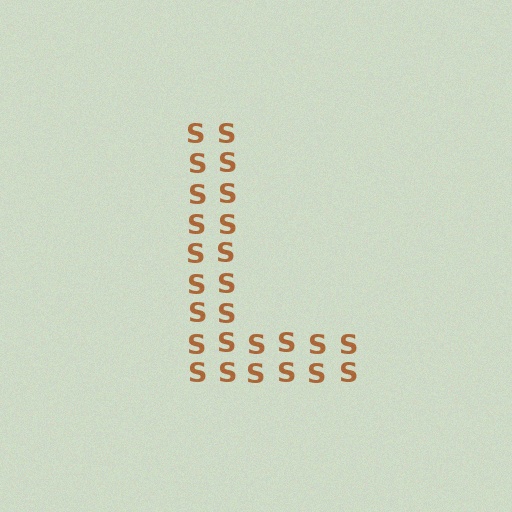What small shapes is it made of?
It is made of small letter S's.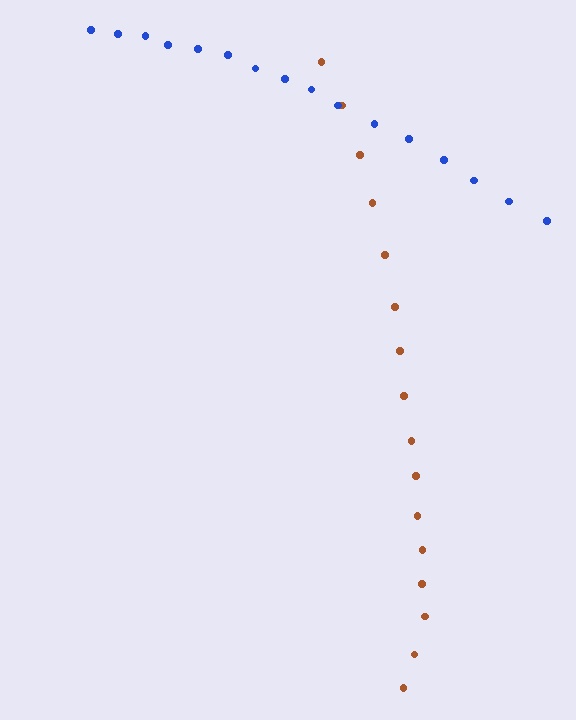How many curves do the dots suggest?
There are 2 distinct paths.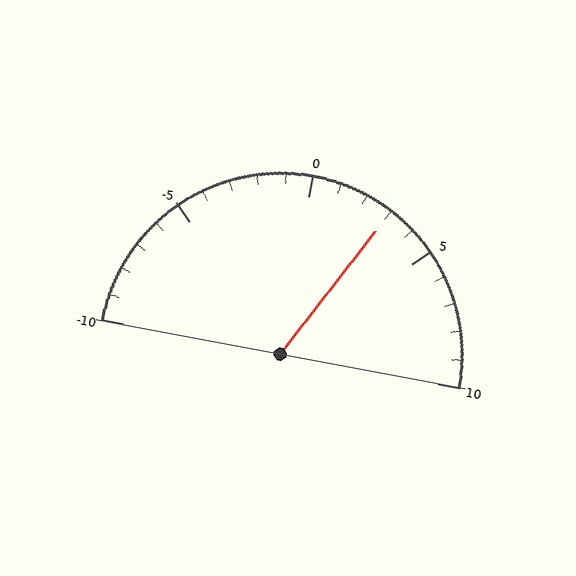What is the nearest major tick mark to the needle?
The nearest major tick mark is 5.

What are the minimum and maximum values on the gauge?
The gauge ranges from -10 to 10.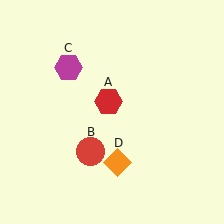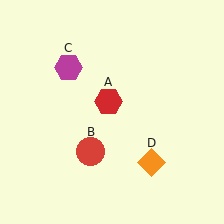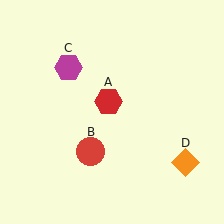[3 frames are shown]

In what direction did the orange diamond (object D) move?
The orange diamond (object D) moved right.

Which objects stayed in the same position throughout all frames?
Red hexagon (object A) and red circle (object B) and magenta hexagon (object C) remained stationary.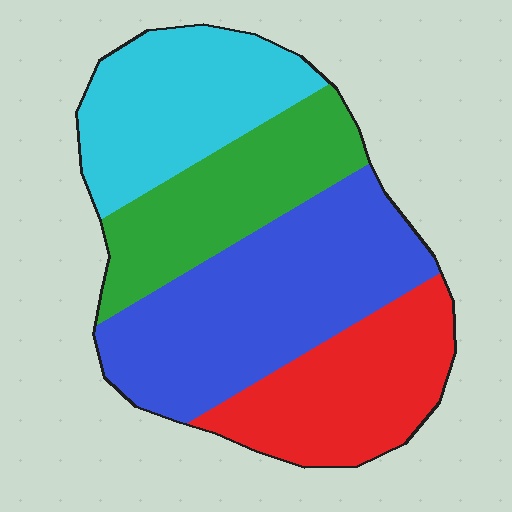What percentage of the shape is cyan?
Cyan covers 23% of the shape.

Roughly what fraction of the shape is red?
Red covers 22% of the shape.